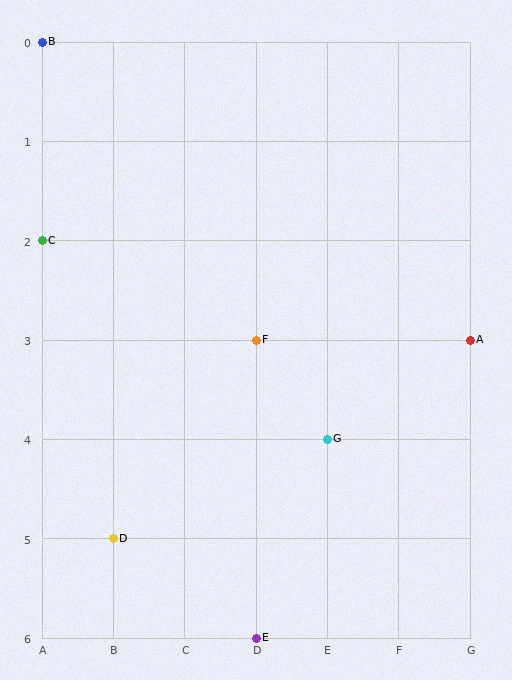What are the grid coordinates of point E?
Point E is at grid coordinates (D, 6).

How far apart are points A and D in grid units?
Points A and D are 5 columns and 2 rows apart (about 5.4 grid units diagonally).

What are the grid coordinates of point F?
Point F is at grid coordinates (D, 3).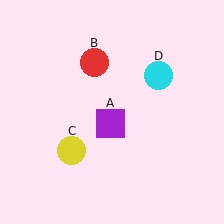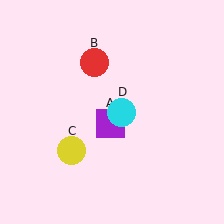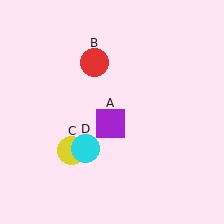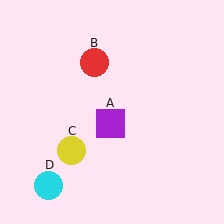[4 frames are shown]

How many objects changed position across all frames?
1 object changed position: cyan circle (object D).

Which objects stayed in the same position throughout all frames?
Purple square (object A) and red circle (object B) and yellow circle (object C) remained stationary.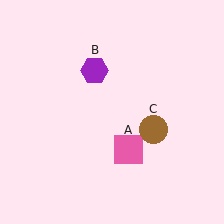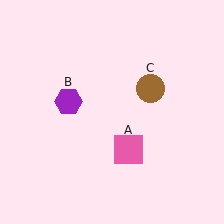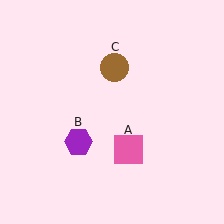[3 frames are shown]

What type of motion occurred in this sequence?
The purple hexagon (object B), brown circle (object C) rotated counterclockwise around the center of the scene.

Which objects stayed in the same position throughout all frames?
Pink square (object A) remained stationary.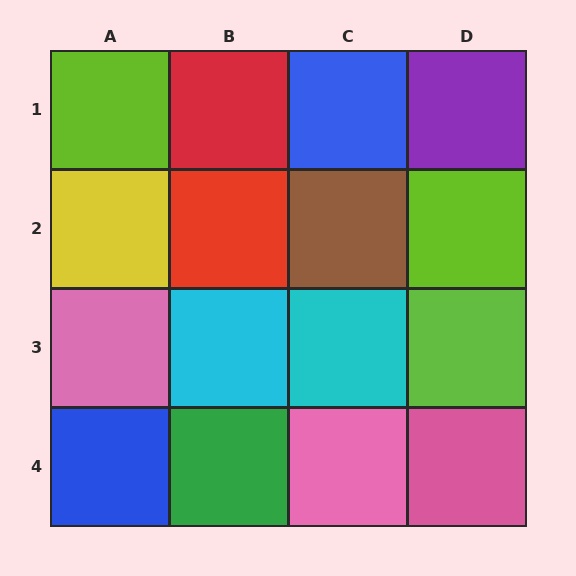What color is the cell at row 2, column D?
Lime.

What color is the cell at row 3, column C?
Cyan.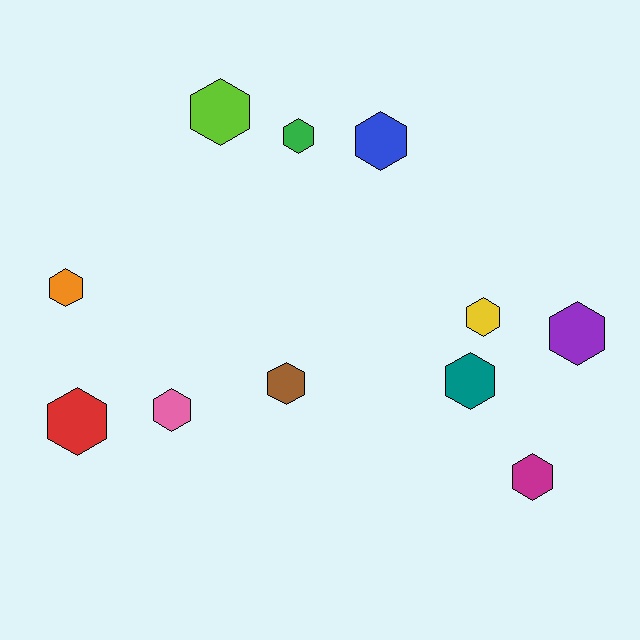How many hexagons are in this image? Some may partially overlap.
There are 11 hexagons.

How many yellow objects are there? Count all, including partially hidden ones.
There is 1 yellow object.